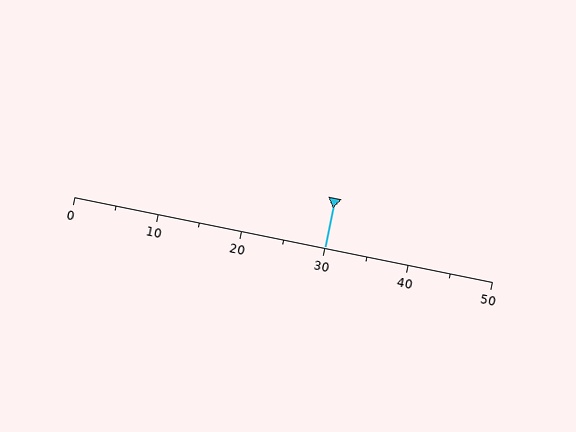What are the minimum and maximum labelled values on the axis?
The axis runs from 0 to 50.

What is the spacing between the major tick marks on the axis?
The major ticks are spaced 10 apart.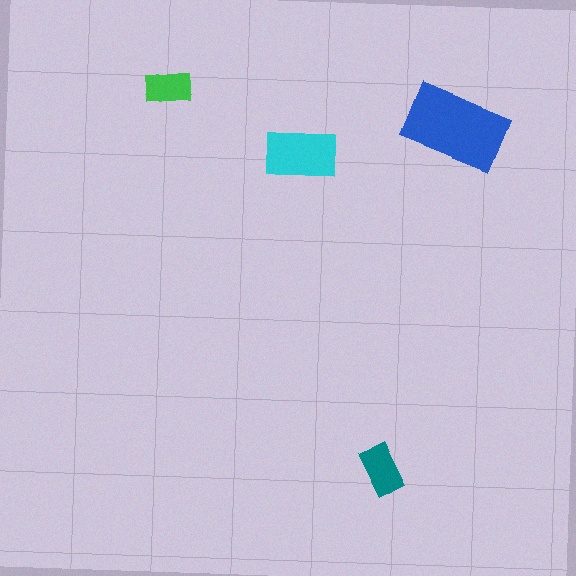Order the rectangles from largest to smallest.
the blue one, the cyan one, the teal one, the green one.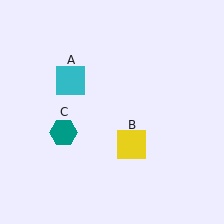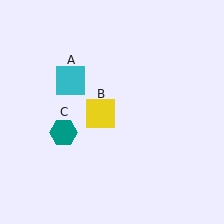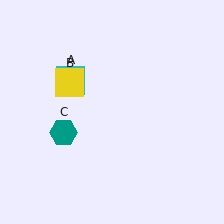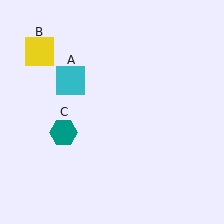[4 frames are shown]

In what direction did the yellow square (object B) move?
The yellow square (object B) moved up and to the left.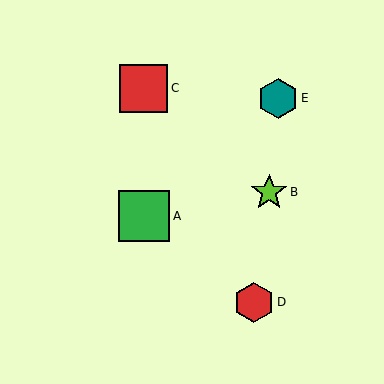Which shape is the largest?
The green square (labeled A) is the largest.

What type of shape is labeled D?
Shape D is a red hexagon.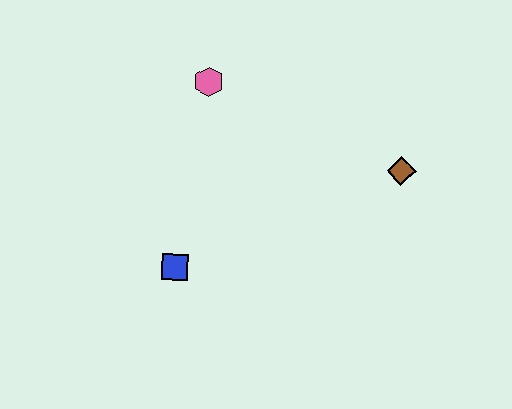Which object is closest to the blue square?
The pink hexagon is closest to the blue square.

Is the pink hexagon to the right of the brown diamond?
No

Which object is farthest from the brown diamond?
The blue square is farthest from the brown diamond.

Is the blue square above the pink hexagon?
No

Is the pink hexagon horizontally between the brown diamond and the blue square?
Yes